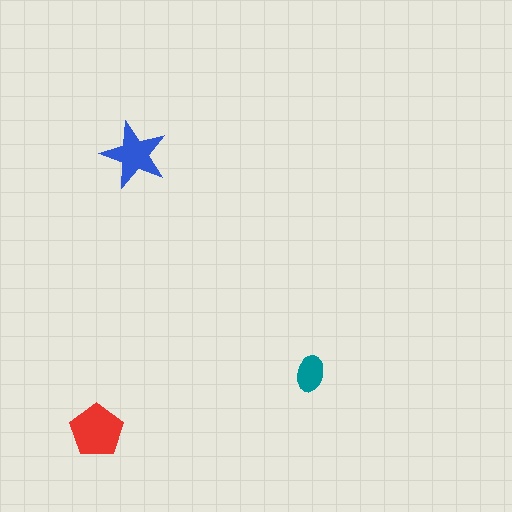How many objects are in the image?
There are 3 objects in the image.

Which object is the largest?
The red pentagon.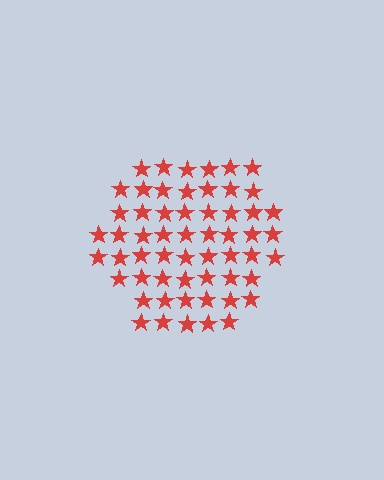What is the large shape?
The large shape is a hexagon.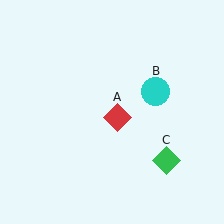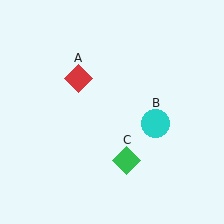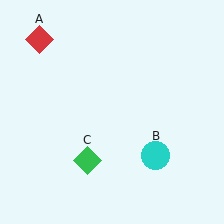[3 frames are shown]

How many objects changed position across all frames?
3 objects changed position: red diamond (object A), cyan circle (object B), green diamond (object C).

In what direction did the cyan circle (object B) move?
The cyan circle (object B) moved down.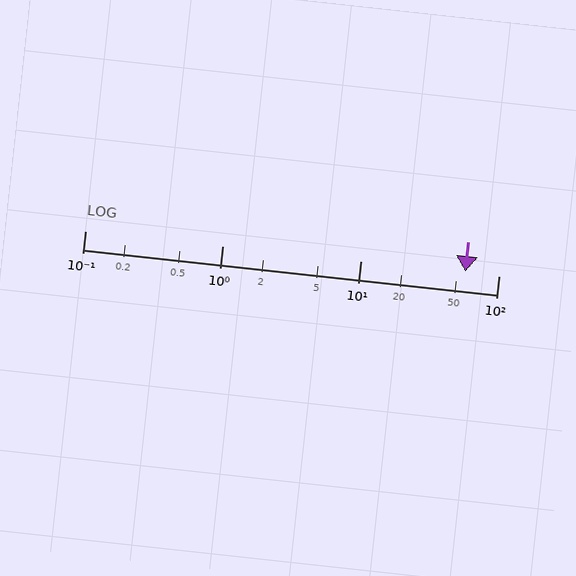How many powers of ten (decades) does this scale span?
The scale spans 3 decades, from 0.1 to 100.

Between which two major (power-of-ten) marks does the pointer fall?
The pointer is between 10 and 100.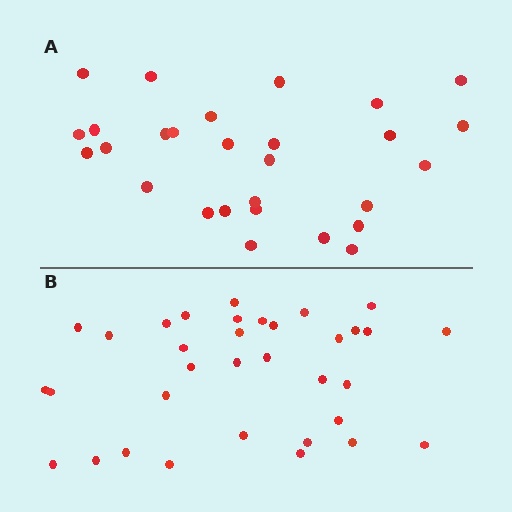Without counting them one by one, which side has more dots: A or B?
Region B (the bottom region) has more dots.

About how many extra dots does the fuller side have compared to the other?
Region B has about 6 more dots than region A.